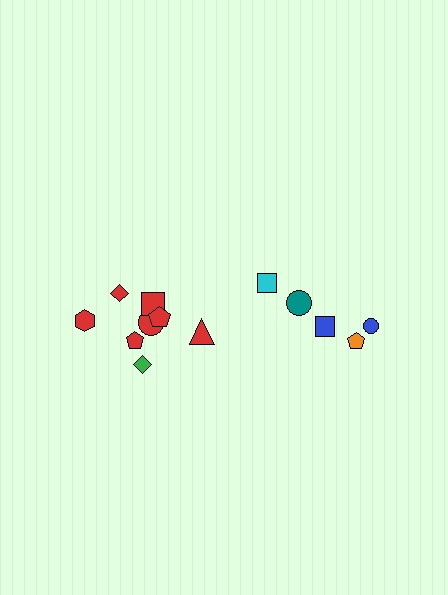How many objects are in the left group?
There are 8 objects.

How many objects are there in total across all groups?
There are 13 objects.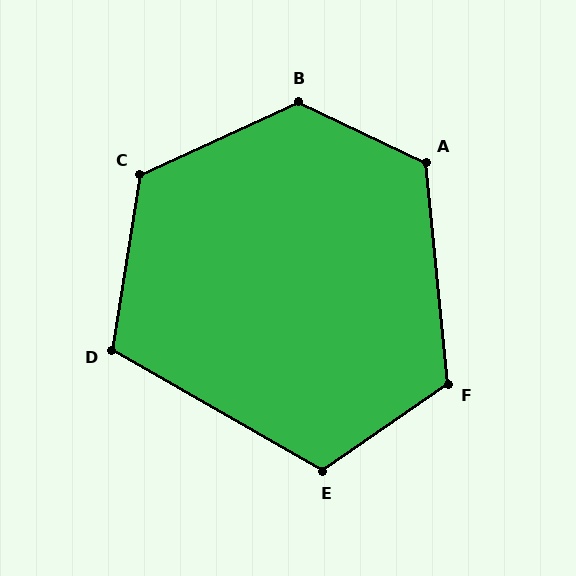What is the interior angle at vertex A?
Approximately 121 degrees (obtuse).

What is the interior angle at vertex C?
Approximately 124 degrees (obtuse).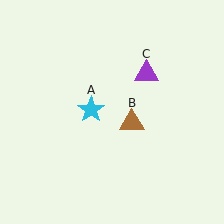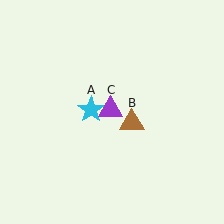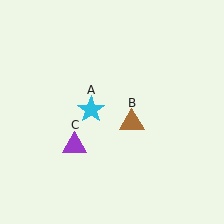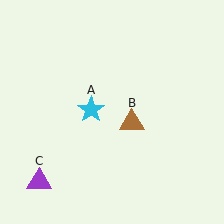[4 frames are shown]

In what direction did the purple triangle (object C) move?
The purple triangle (object C) moved down and to the left.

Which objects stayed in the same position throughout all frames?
Cyan star (object A) and brown triangle (object B) remained stationary.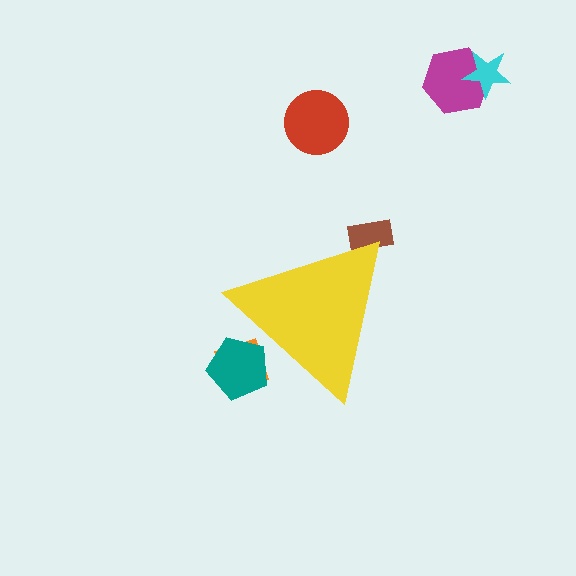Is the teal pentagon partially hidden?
Yes, the teal pentagon is partially hidden behind the yellow triangle.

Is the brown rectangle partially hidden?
Yes, the brown rectangle is partially hidden behind the yellow triangle.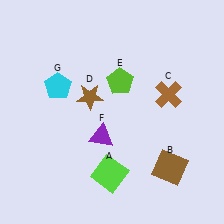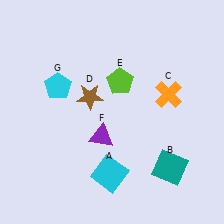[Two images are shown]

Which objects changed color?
A changed from lime to cyan. B changed from brown to teal. C changed from brown to orange.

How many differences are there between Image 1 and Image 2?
There are 3 differences between the two images.